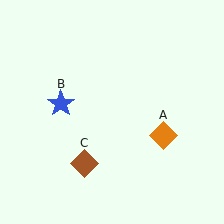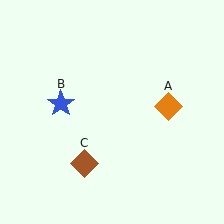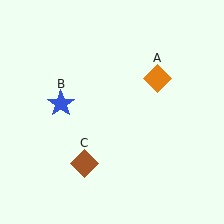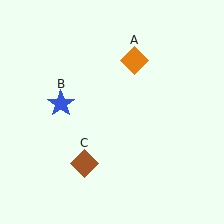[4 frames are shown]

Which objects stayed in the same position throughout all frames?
Blue star (object B) and brown diamond (object C) remained stationary.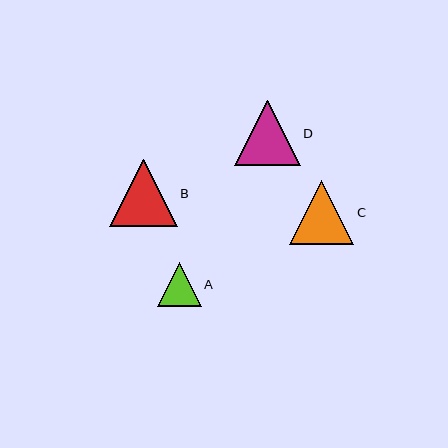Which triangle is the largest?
Triangle B is the largest with a size of approximately 68 pixels.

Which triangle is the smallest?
Triangle A is the smallest with a size of approximately 44 pixels.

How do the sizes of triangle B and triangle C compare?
Triangle B and triangle C are approximately the same size.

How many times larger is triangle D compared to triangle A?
Triangle D is approximately 1.5 times the size of triangle A.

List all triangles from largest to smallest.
From largest to smallest: B, D, C, A.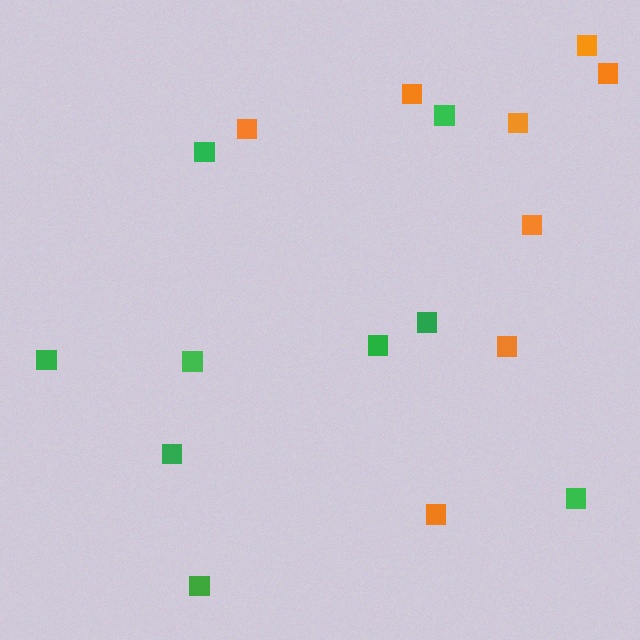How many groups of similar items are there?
There are 2 groups: one group of orange squares (8) and one group of green squares (9).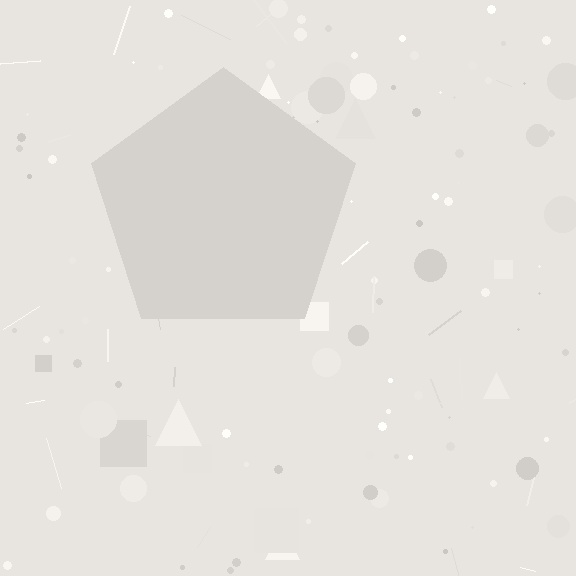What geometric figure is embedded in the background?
A pentagon is embedded in the background.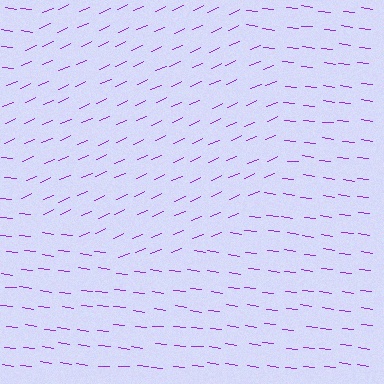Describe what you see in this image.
The image is filled with small purple line segments. A circle region in the image has lines oriented differently from the surrounding lines, creating a visible texture boundary.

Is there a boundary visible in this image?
Yes, there is a texture boundary formed by a change in line orientation.